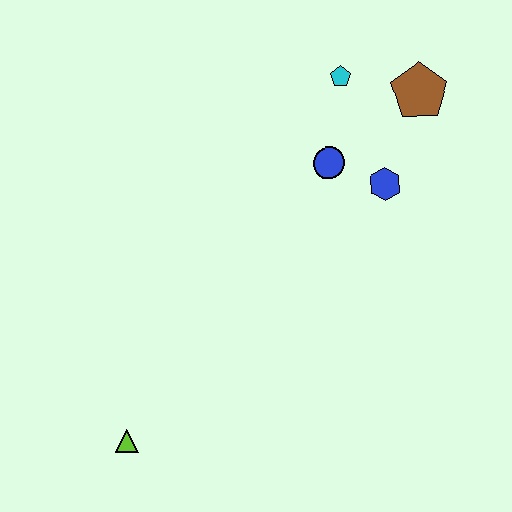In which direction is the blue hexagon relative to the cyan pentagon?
The blue hexagon is below the cyan pentagon.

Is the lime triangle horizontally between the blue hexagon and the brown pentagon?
No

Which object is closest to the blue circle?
The blue hexagon is closest to the blue circle.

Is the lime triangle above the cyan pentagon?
No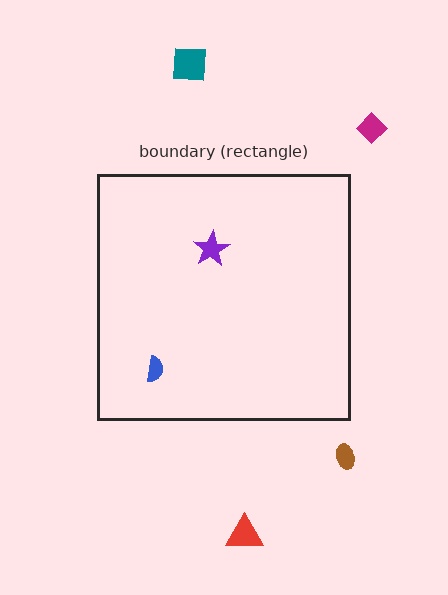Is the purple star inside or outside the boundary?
Inside.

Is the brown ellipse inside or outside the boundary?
Outside.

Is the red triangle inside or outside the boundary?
Outside.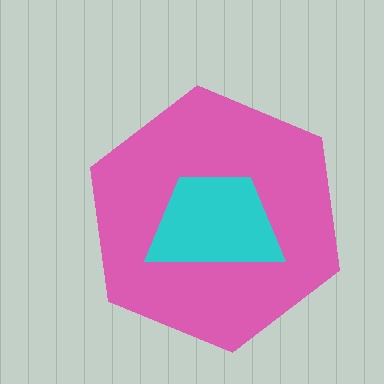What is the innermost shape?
The cyan trapezoid.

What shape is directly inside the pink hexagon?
The cyan trapezoid.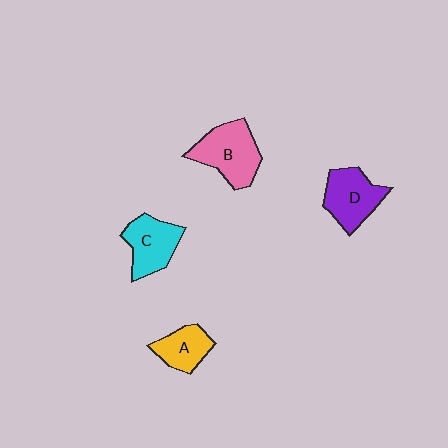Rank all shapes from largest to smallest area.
From largest to smallest: B (pink), D (purple), C (cyan), A (yellow).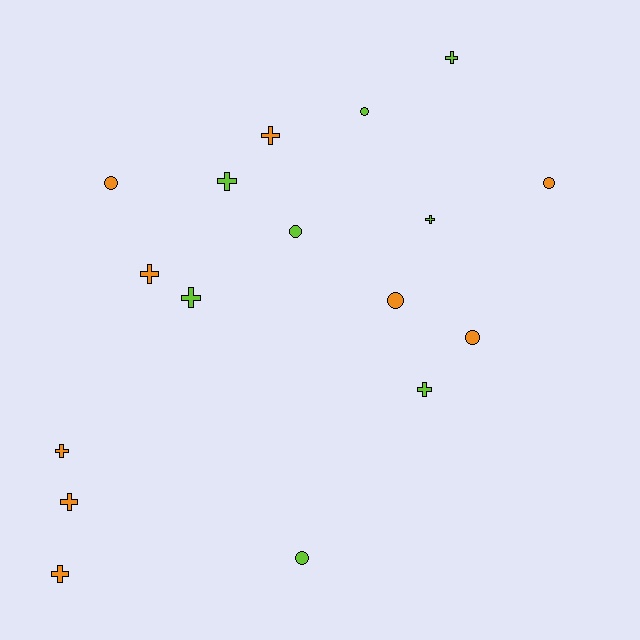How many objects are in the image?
There are 17 objects.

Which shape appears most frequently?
Cross, with 10 objects.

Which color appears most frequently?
Orange, with 9 objects.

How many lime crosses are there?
There are 5 lime crosses.